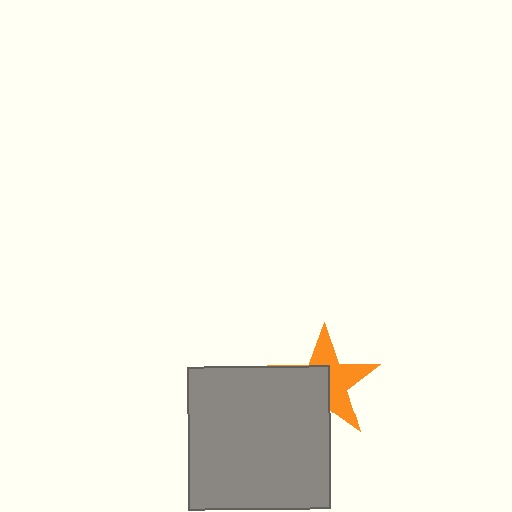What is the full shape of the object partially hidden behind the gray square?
The partially hidden object is an orange star.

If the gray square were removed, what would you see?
You would see the complete orange star.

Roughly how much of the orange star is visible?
About half of it is visible (roughly 51%).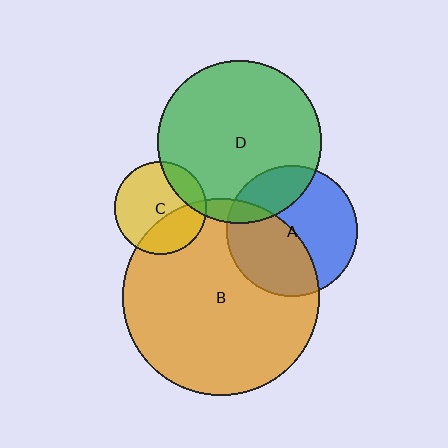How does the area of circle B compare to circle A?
Approximately 2.2 times.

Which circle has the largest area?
Circle B (orange).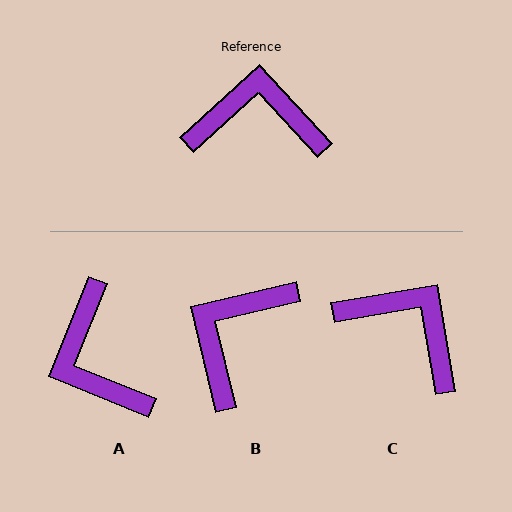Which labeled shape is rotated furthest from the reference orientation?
A, about 115 degrees away.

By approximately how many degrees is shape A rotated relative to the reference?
Approximately 115 degrees counter-clockwise.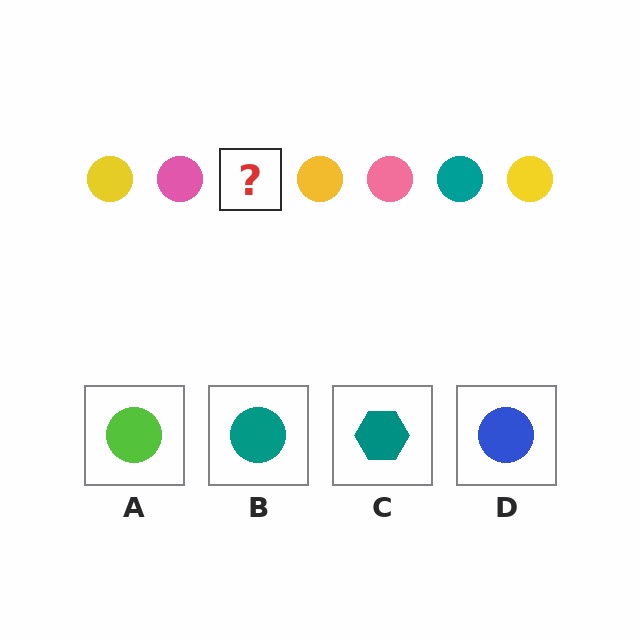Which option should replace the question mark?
Option B.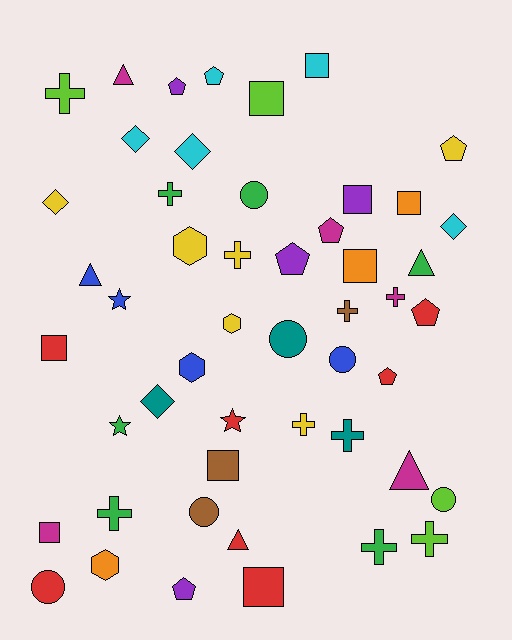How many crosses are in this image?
There are 10 crosses.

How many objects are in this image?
There are 50 objects.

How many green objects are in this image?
There are 6 green objects.